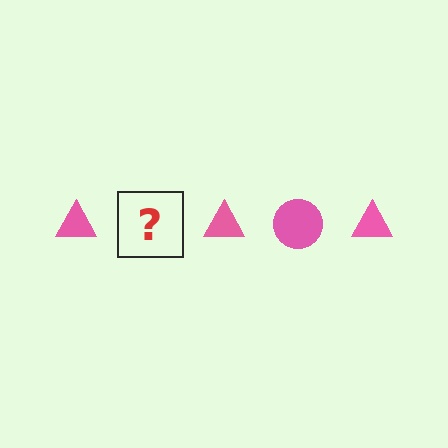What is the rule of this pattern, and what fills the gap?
The rule is that the pattern cycles through triangle, circle shapes in pink. The gap should be filled with a pink circle.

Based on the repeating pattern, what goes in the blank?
The blank should be a pink circle.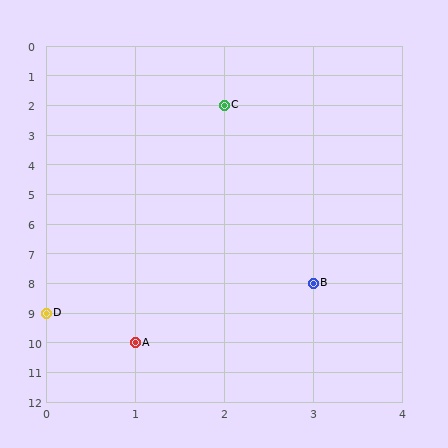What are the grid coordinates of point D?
Point D is at grid coordinates (0, 9).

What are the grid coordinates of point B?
Point B is at grid coordinates (3, 8).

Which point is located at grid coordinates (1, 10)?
Point A is at (1, 10).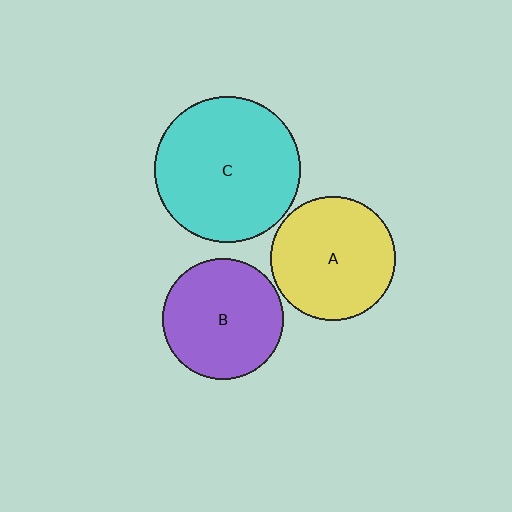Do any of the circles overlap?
No, none of the circles overlap.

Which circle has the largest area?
Circle C (cyan).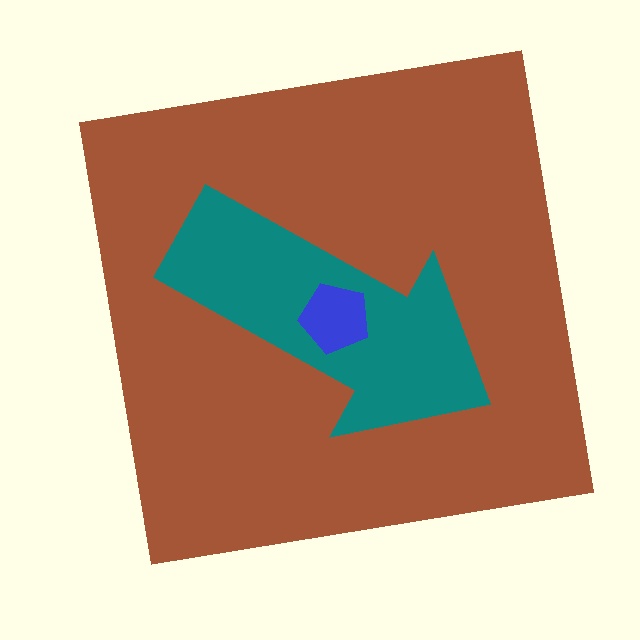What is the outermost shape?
The brown square.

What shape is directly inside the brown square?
The teal arrow.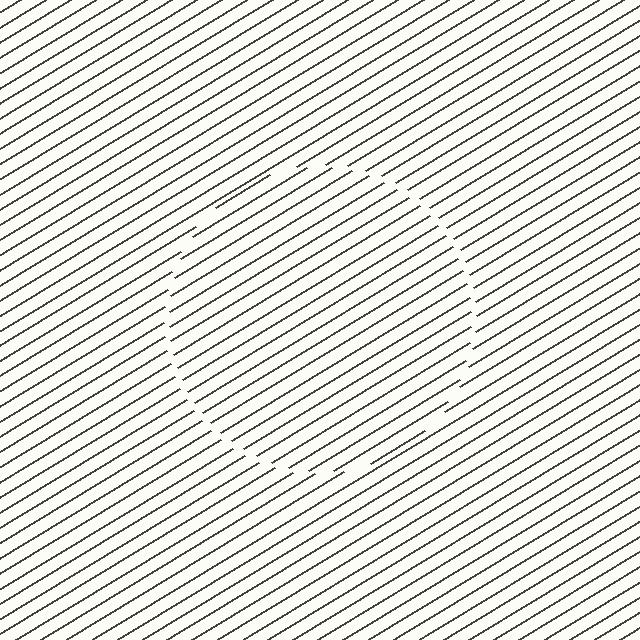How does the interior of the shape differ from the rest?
The interior of the shape contains the same grating, shifted by half a period — the contour is defined by the phase discontinuity where line-ends from the inner and outer gratings abut.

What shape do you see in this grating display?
An illusory circle. The interior of the shape contains the same grating, shifted by half a period — the contour is defined by the phase discontinuity where line-ends from the inner and outer gratings abut.